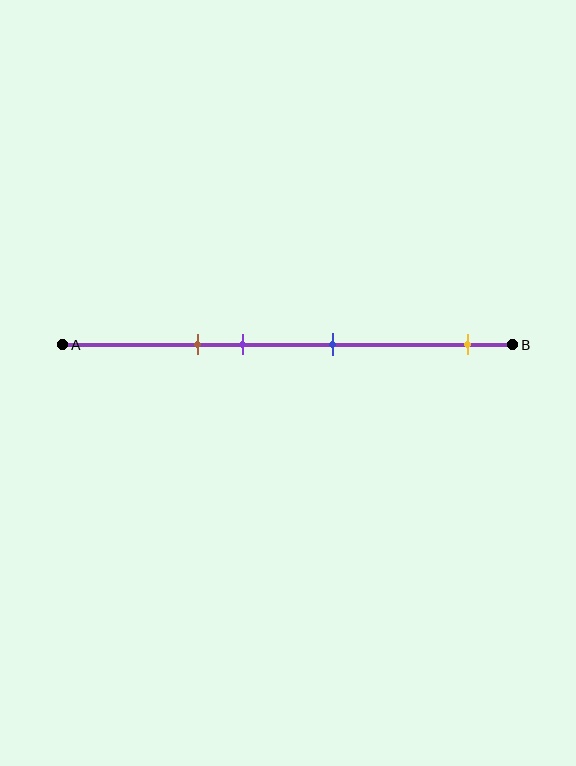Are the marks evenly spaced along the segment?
No, the marks are not evenly spaced.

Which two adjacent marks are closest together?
The brown and purple marks are the closest adjacent pair.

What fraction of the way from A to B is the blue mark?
The blue mark is approximately 60% (0.6) of the way from A to B.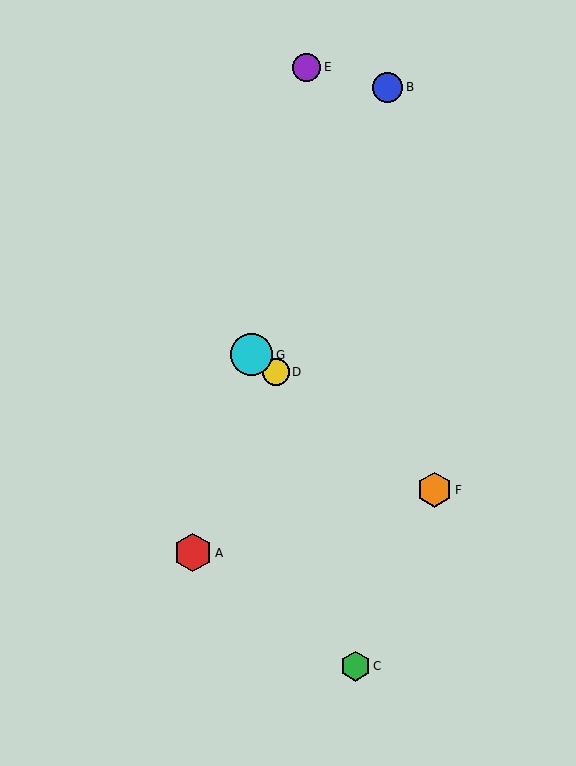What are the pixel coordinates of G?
Object G is at (252, 355).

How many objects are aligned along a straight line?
3 objects (D, F, G) are aligned along a straight line.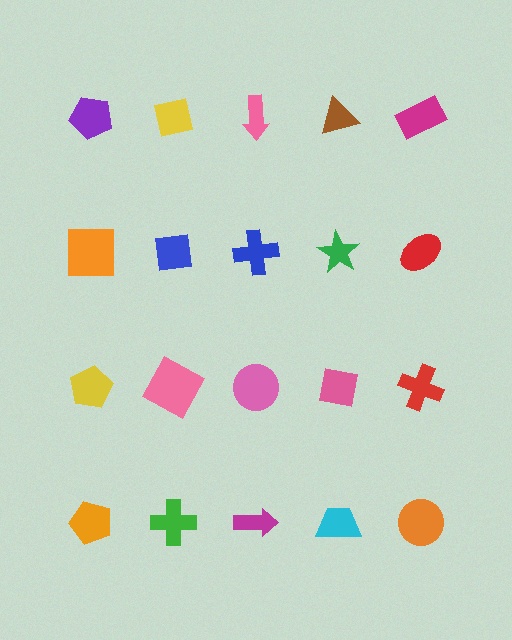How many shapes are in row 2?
5 shapes.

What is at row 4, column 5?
An orange circle.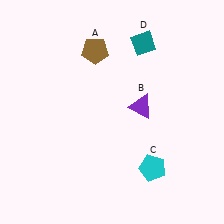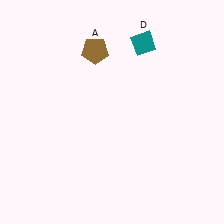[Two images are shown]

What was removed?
The cyan pentagon (C), the purple triangle (B) were removed in Image 2.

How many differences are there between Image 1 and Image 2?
There are 2 differences between the two images.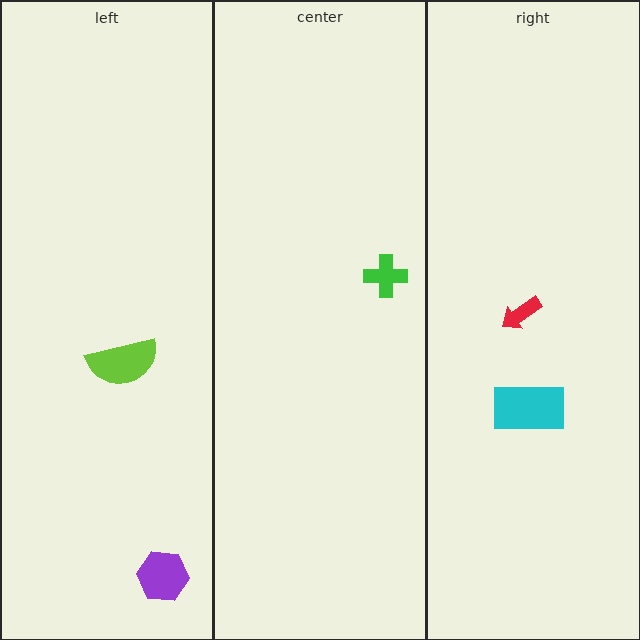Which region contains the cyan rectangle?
The right region.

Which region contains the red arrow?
The right region.